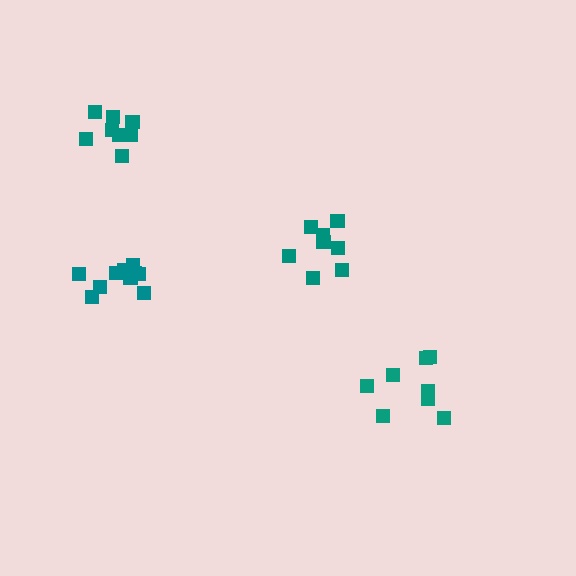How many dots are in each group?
Group 1: 10 dots, Group 2: 8 dots, Group 3: 8 dots, Group 4: 8 dots (34 total).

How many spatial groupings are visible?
There are 4 spatial groupings.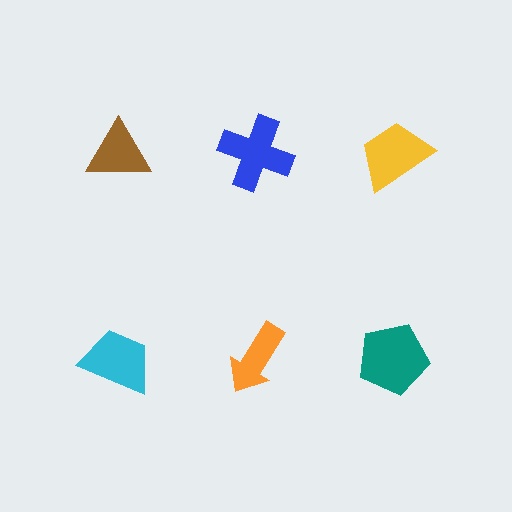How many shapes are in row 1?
3 shapes.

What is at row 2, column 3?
A teal pentagon.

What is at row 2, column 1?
A cyan trapezoid.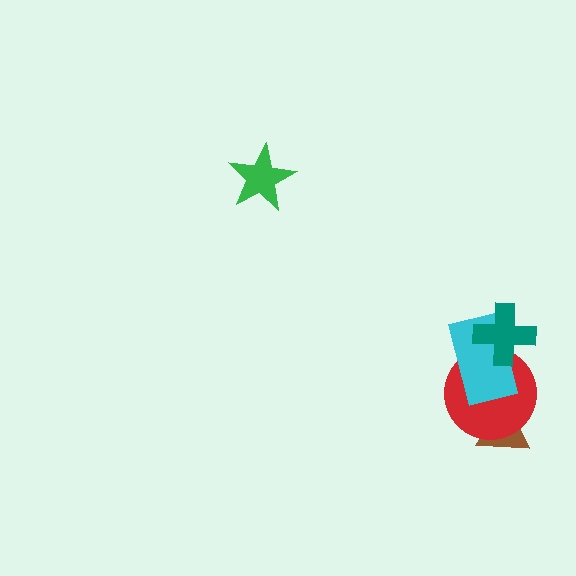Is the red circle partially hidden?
Yes, it is partially covered by another shape.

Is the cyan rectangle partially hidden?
Yes, it is partially covered by another shape.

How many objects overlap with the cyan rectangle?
2 objects overlap with the cyan rectangle.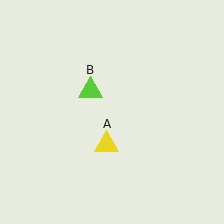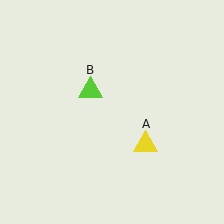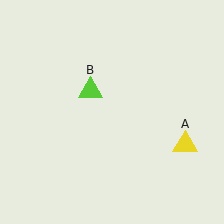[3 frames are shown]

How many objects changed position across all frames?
1 object changed position: yellow triangle (object A).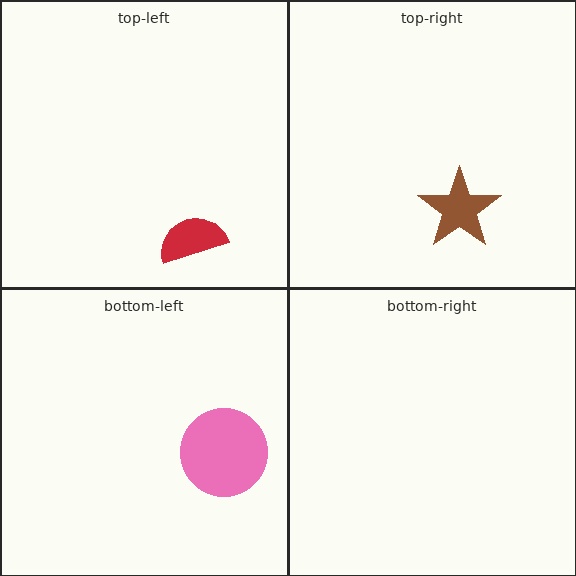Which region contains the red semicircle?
The top-left region.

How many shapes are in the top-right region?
1.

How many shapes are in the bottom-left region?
1.